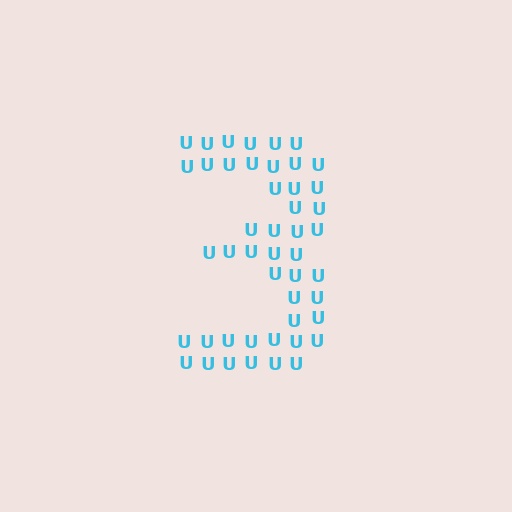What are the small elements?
The small elements are letter U's.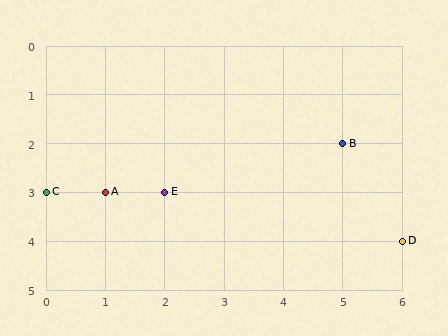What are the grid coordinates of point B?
Point B is at grid coordinates (5, 2).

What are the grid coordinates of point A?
Point A is at grid coordinates (1, 3).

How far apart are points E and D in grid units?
Points E and D are 4 columns and 1 row apart (about 4.1 grid units diagonally).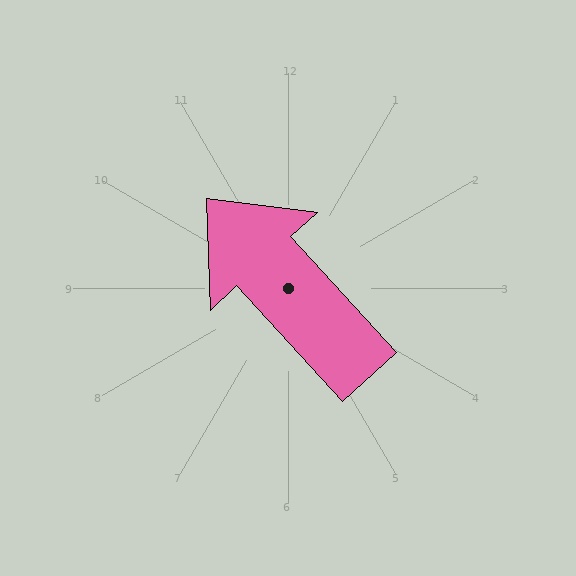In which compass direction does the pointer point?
Northwest.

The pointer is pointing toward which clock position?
Roughly 11 o'clock.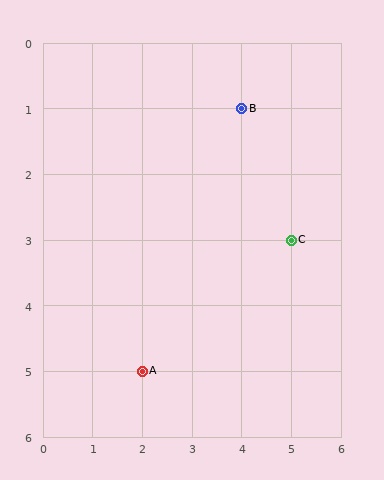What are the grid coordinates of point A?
Point A is at grid coordinates (2, 5).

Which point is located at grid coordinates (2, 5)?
Point A is at (2, 5).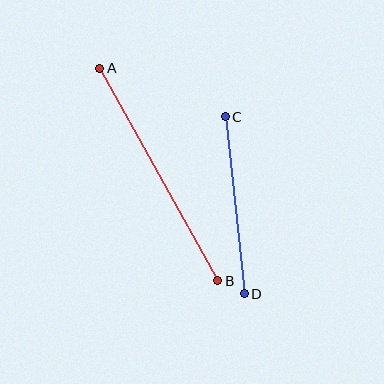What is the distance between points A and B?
The distance is approximately 243 pixels.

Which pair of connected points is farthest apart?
Points A and B are farthest apart.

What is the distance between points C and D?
The distance is approximately 178 pixels.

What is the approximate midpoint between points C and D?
The midpoint is at approximately (235, 205) pixels.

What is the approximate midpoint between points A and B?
The midpoint is at approximately (159, 175) pixels.